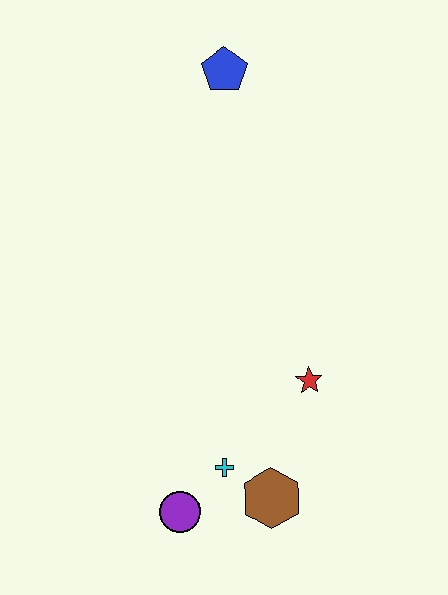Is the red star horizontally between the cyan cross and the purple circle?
No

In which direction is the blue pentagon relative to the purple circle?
The blue pentagon is above the purple circle.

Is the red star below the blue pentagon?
Yes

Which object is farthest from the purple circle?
The blue pentagon is farthest from the purple circle.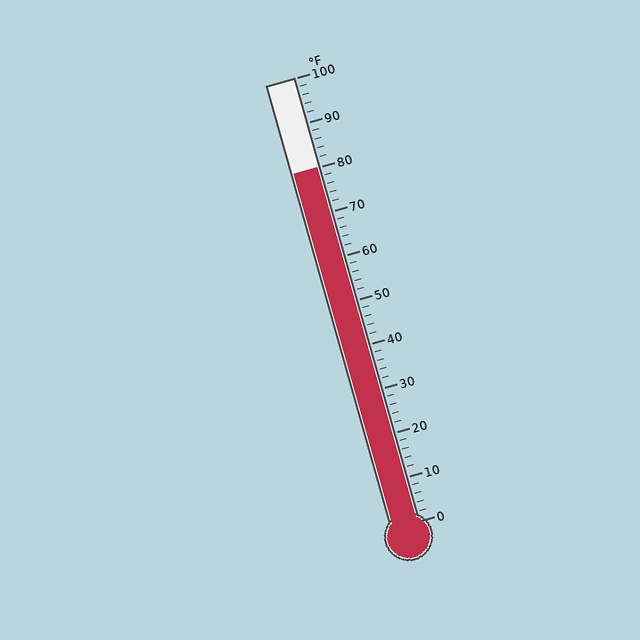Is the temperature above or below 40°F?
The temperature is above 40°F.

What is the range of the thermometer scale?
The thermometer scale ranges from 0°F to 100°F.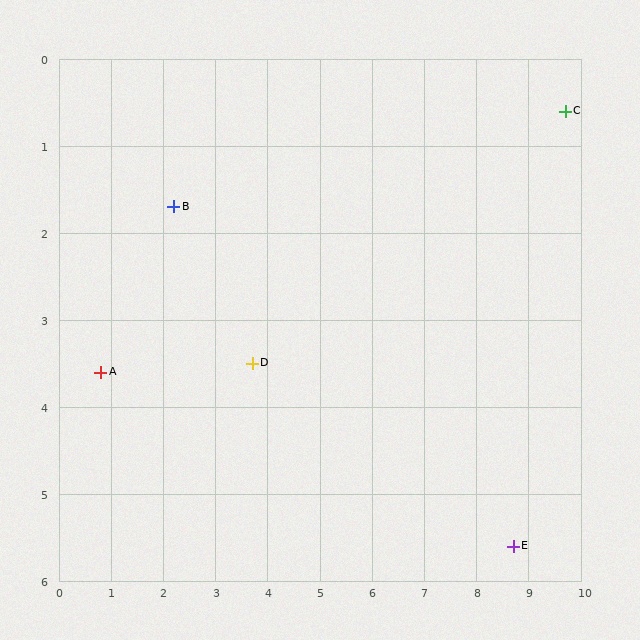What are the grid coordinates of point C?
Point C is at approximately (9.7, 0.6).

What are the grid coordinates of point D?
Point D is at approximately (3.7, 3.5).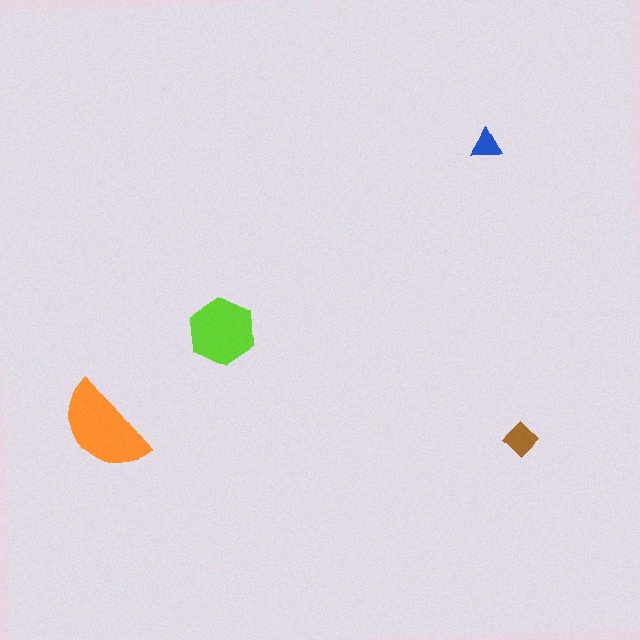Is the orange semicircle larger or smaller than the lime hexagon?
Larger.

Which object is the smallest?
The blue triangle.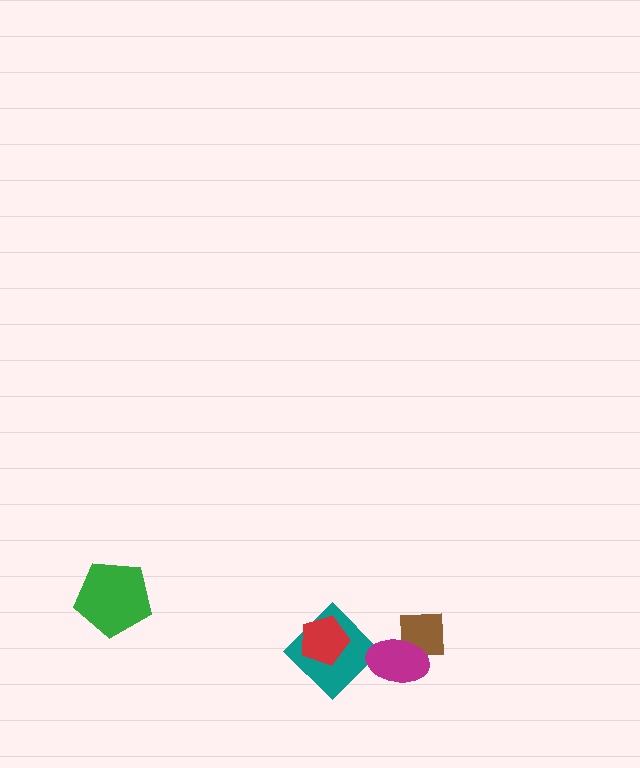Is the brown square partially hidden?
Yes, it is partially covered by another shape.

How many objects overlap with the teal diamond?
2 objects overlap with the teal diamond.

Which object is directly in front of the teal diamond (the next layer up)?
The red pentagon is directly in front of the teal diamond.